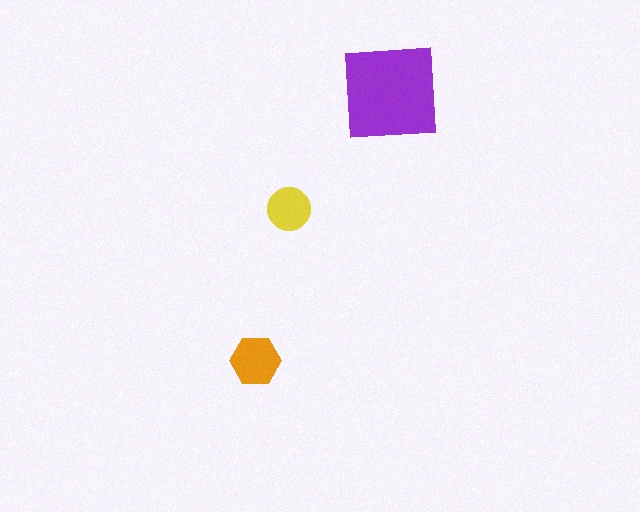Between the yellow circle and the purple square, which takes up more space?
The purple square.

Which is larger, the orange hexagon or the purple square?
The purple square.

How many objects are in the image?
There are 3 objects in the image.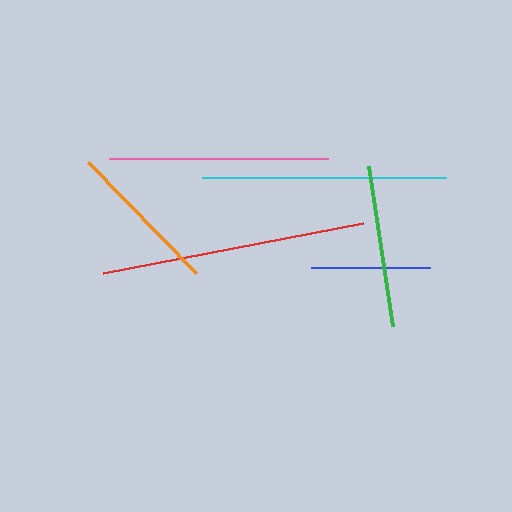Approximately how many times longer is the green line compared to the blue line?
The green line is approximately 1.4 times the length of the blue line.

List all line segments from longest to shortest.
From longest to shortest: red, cyan, pink, green, orange, blue.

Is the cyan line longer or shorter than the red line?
The red line is longer than the cyan line.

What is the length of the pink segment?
The pink segment is approximately 219 pixels long.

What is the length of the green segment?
The green segment is approximately 161 pixels long.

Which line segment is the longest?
The red line is the longest at approximately 265 pixels.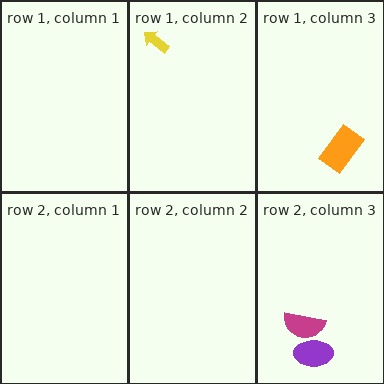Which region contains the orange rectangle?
The row 1, column 3 region.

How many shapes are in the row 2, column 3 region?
2.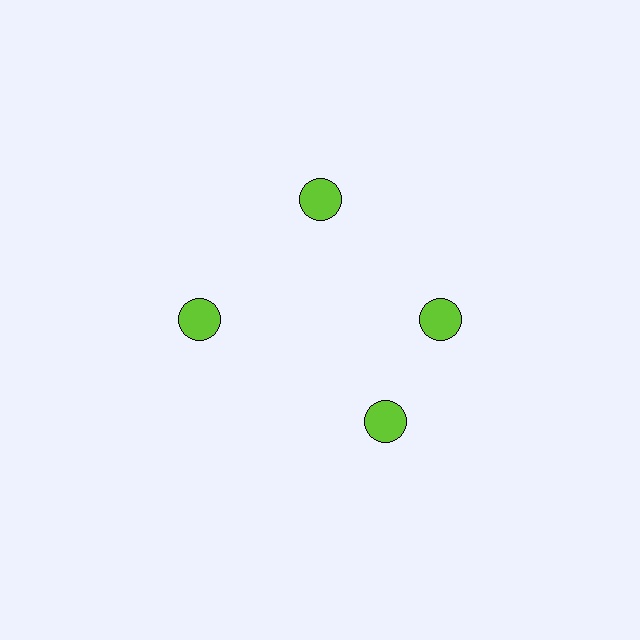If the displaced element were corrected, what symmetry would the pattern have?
It would have 4-fold rotational symmetry — the pattern would map onto itself every 90 degrees.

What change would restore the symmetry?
The symmetry would be restored by rotating it back into even spacing with its neighbors so that all 4 circles sit at equal angles and equal distance from the center.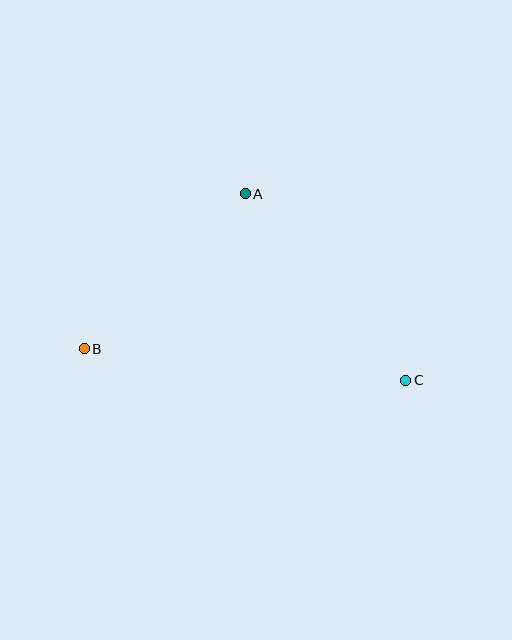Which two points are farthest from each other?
Points B and C are farthest from each other.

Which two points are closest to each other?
Points A and B are closest to each other.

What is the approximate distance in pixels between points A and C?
The distance between A and C is approximately 246 pixels.